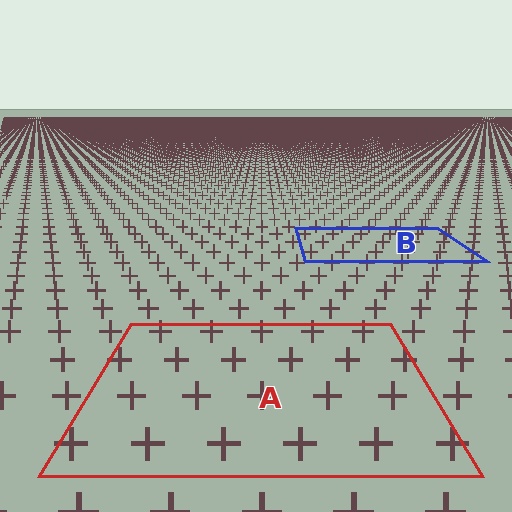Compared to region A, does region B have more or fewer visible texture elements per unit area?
Region B has more texture elements per unit area — they are packed more densely because it is farther away.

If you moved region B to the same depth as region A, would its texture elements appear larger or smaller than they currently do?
They would appear larger. At a closer depth, the same texture elements are projected at a bigger on-screen size.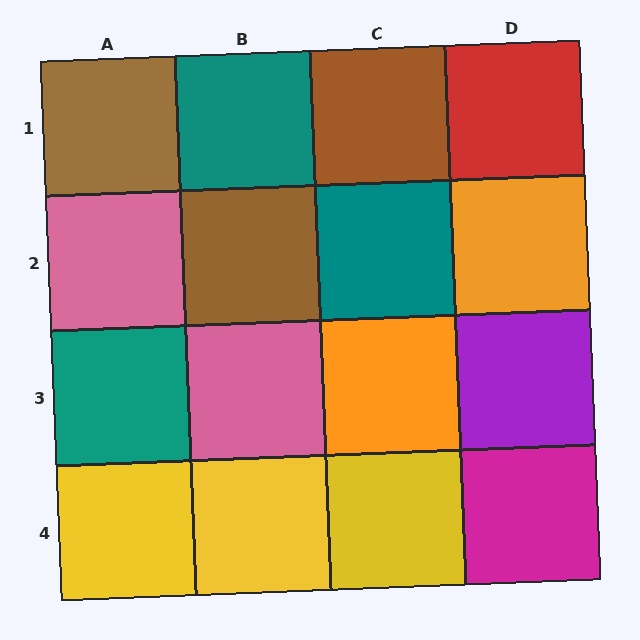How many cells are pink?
2 cells are pink.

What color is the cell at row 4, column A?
Yellow.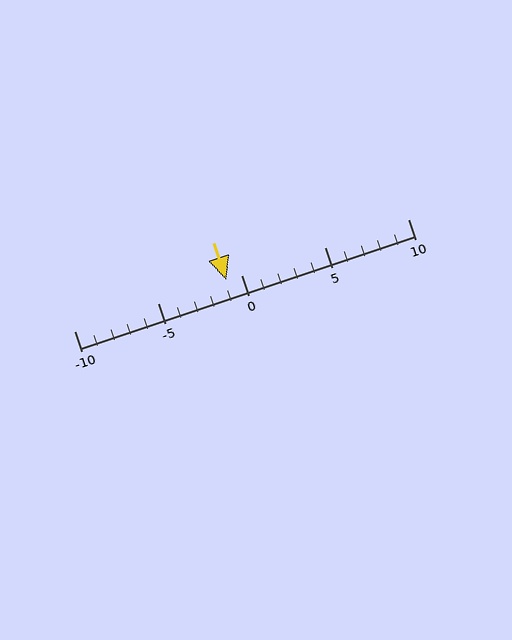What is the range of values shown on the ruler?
The ruler shows values from -10 to 10.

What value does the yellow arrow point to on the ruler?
The yellow arrow points to approximately -1.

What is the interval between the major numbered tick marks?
The major tick marks are spaced 5 units apart.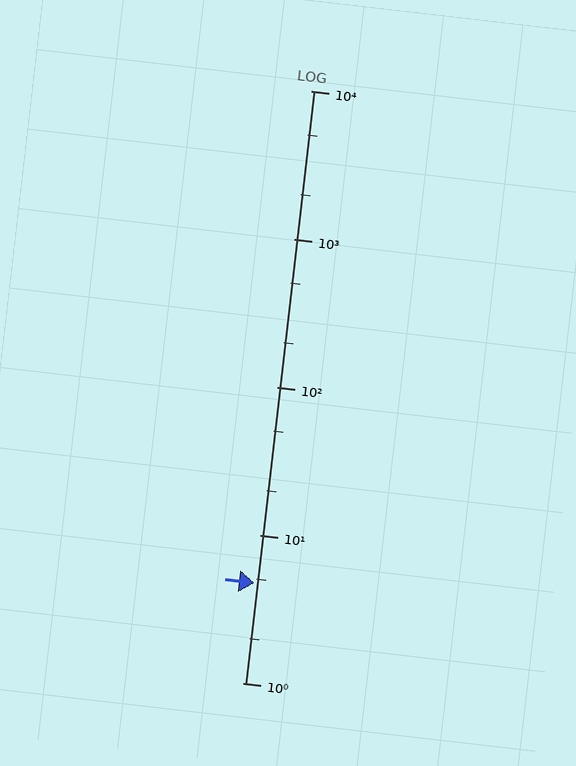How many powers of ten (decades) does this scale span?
The scale spans 4 decades, from 1 to 10000.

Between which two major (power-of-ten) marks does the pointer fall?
The pointer is between 1 and 10.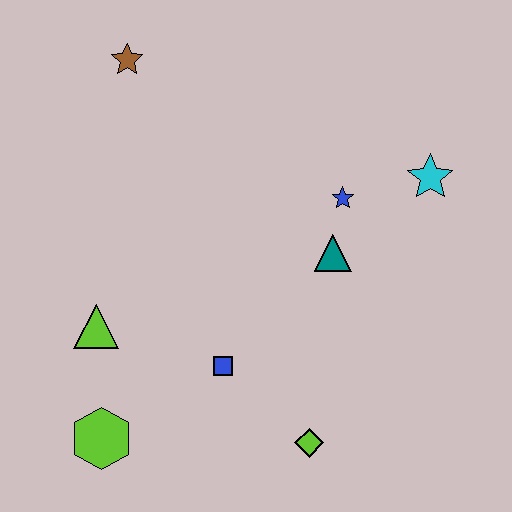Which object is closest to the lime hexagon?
The lime triangle is closest to the lime hexagon.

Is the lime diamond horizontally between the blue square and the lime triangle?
No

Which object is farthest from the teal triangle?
The lime hexagon is farthest from the teal triangle.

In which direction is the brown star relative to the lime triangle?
The brown star is above the lime triangle.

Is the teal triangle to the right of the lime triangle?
Yes